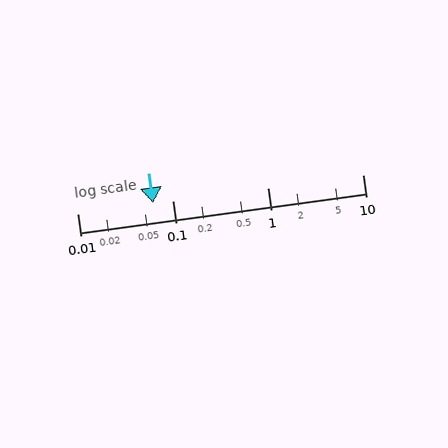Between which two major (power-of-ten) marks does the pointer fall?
The pointer is between 0.01 and 0.1.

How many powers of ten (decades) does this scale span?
The scale spans 3 decades, from 0.01 to 10.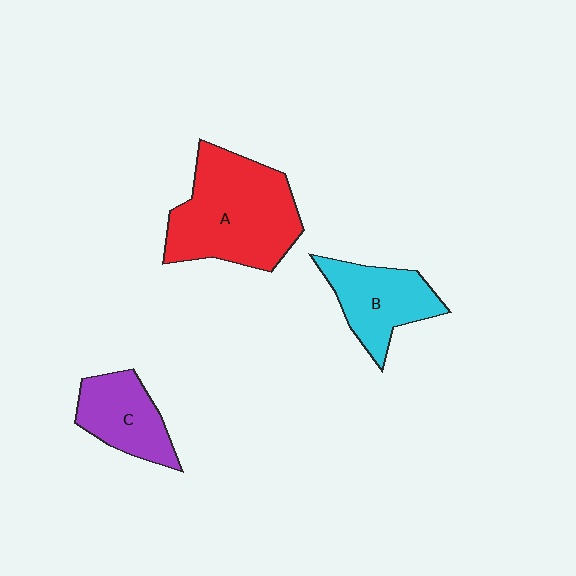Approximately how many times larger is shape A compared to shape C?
Approximately 2.0 times.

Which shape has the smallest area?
Shape C (purple).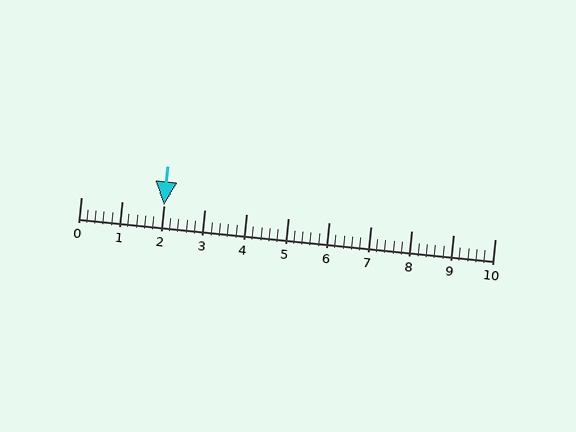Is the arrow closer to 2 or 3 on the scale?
The arrow is closer to 2.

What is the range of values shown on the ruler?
The ruler shows values from 0 to 10.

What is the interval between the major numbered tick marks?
The major tick marks are spaced 1 units apart.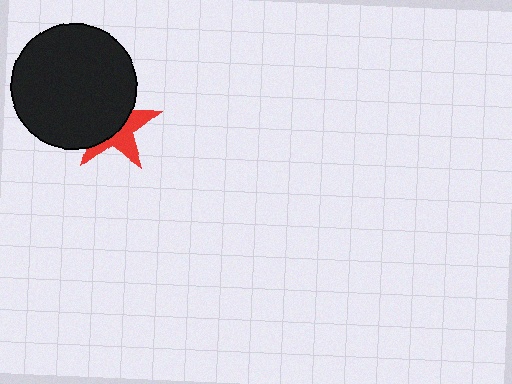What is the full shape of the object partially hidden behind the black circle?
The partially hidden object is a red star.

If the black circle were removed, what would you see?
You would see the complete red star.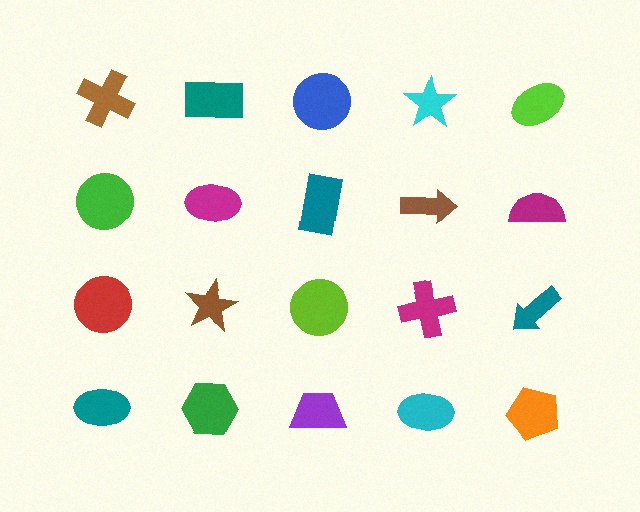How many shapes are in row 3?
5 shapes.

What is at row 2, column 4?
A brown arrow.